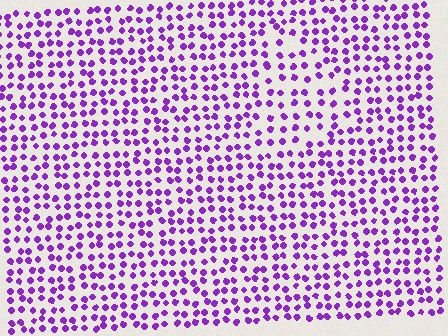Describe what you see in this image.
The image contains small purple elements arranged at two different densities. A triangle-shaped region is visible where the elements are less densely packed than the surrounding area.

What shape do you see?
I see a triangle.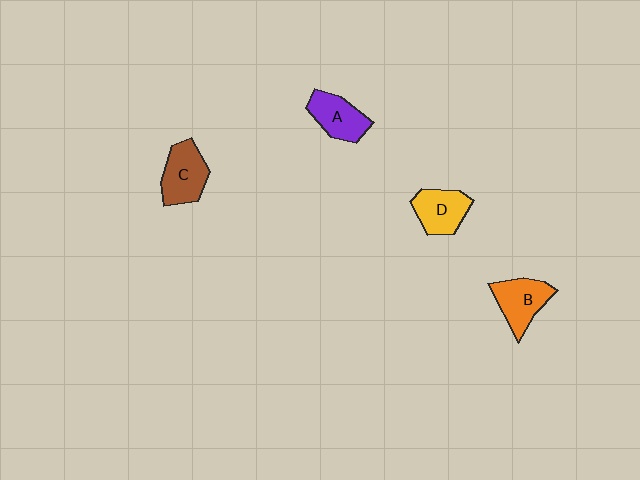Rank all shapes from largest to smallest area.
From largest to smallest: C (brown), B (orange), D (yellow), A (purple).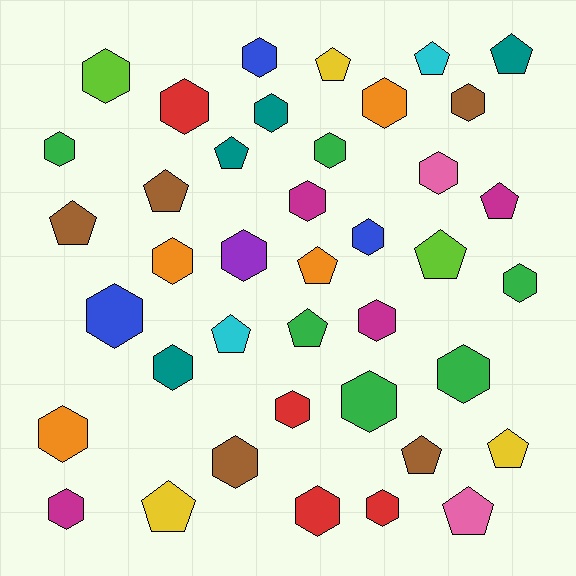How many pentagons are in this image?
There are 15 pentagons.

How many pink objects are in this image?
There are 2 pink objects.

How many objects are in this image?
There are 40 objects.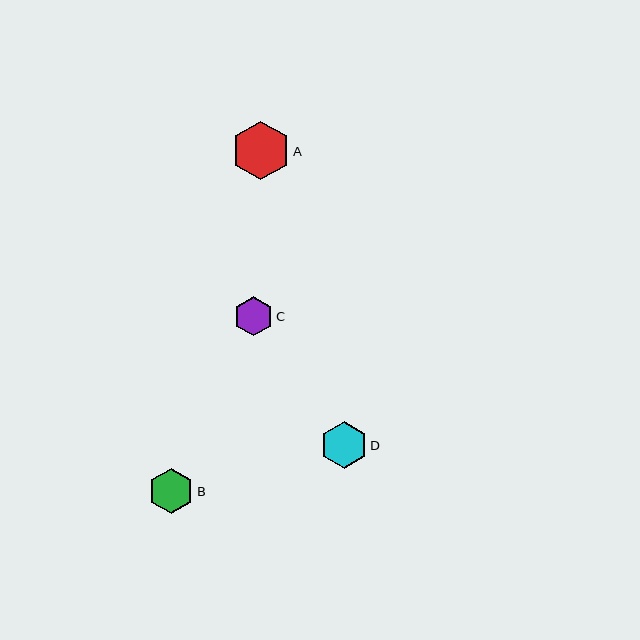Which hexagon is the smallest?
Hexagon C is the smallest with a size of approximately 40 pixels.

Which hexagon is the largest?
Hexagon A is the largest with a size of approximately 59 pixels.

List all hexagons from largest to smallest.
From largest to smallest: A, D, B, C.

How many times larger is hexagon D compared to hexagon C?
Hexagon D is approximately 1.2 times the size of hexagon C.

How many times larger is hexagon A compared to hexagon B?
Hexagon A is approximately 1.3 times the size of hexagon B.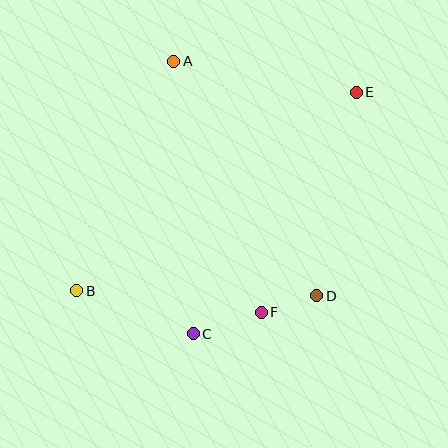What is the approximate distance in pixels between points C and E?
The distance between C and E is approximately 291 pixels.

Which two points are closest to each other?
Points D and F are closest to each other.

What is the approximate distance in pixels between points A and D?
The distance between A and D is approximately 275 pixels.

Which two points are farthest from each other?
Points B and E are farthest from each other.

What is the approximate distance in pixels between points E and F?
The distance between E and F is approximately 240 pixels.